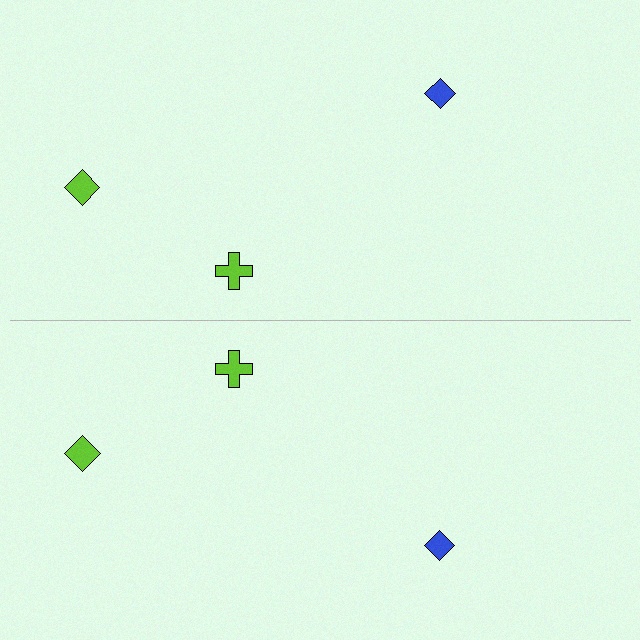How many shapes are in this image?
There are 6 shapes in this image.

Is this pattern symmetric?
Yes, this pattern has bilateral (reflection) symmetry.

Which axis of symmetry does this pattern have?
The pattern has a horizontal axis of symmetry running through the center of the image.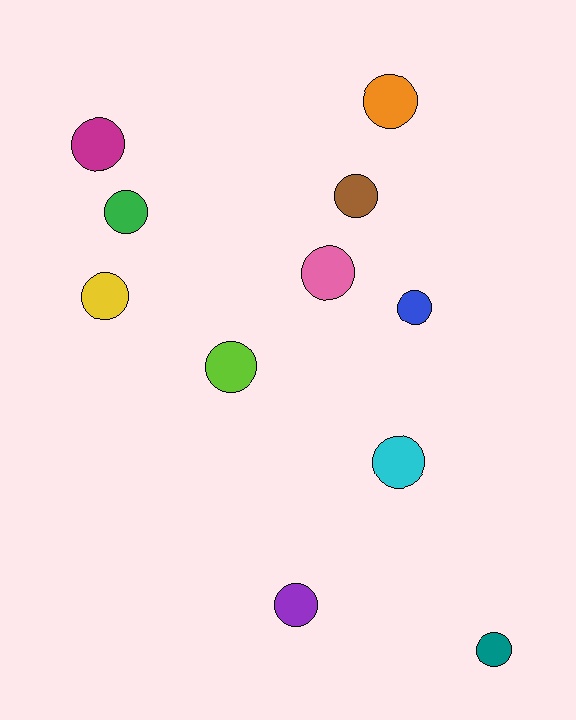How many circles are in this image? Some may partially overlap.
There are 11 circles.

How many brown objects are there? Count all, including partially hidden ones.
There is 1 brown object.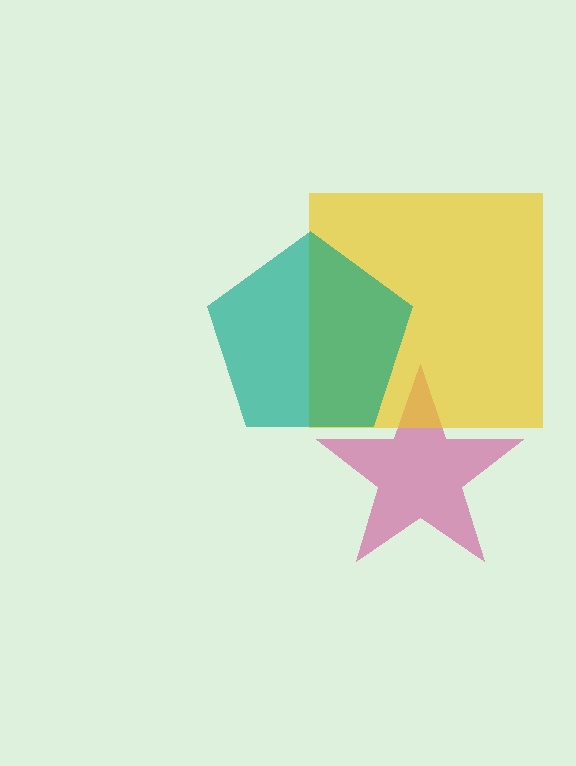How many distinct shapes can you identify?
There are 3 distinct shapes: a magenta star, a yellow square, a teal pentagon.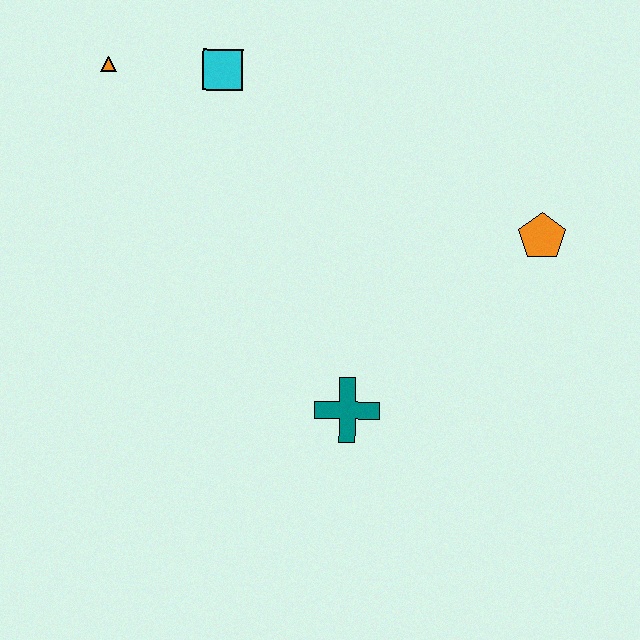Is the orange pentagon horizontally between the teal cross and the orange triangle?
No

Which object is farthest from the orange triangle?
The orange pentagon is farthest from the orange triangle.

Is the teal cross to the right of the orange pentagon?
No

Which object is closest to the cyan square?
The orange triangle is closest to the cyan square.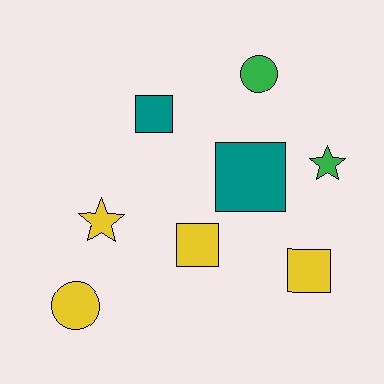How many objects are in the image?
There are 8 objects.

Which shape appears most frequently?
Square, with 4 objects.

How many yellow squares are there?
There are 2 yellow squares.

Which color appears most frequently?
Yellow, with 4 objects.